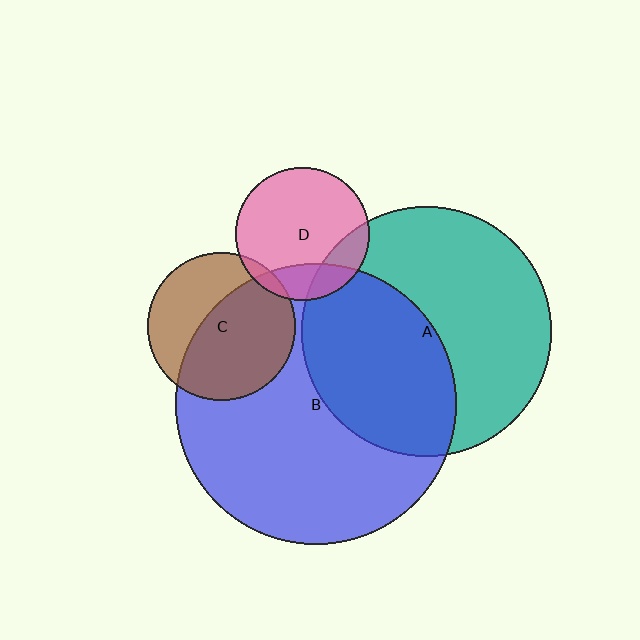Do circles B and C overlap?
Yes.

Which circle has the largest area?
Circle B (blue).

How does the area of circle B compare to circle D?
Approximately 4.4 times.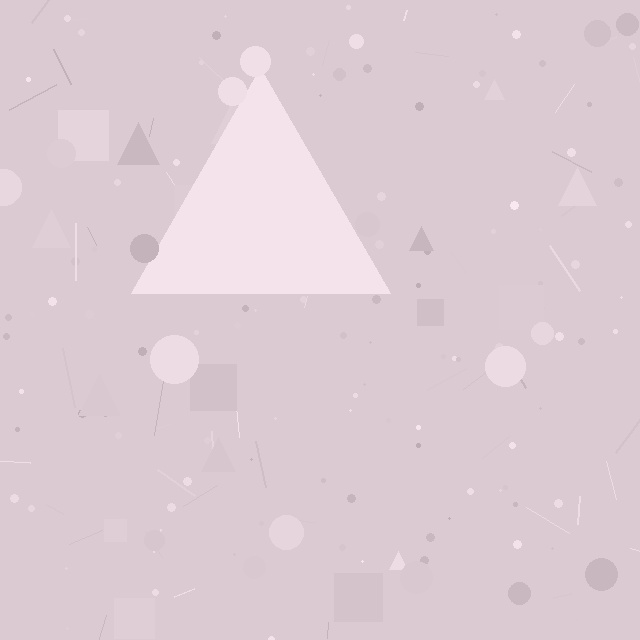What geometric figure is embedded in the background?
A triangle is embedded in the background.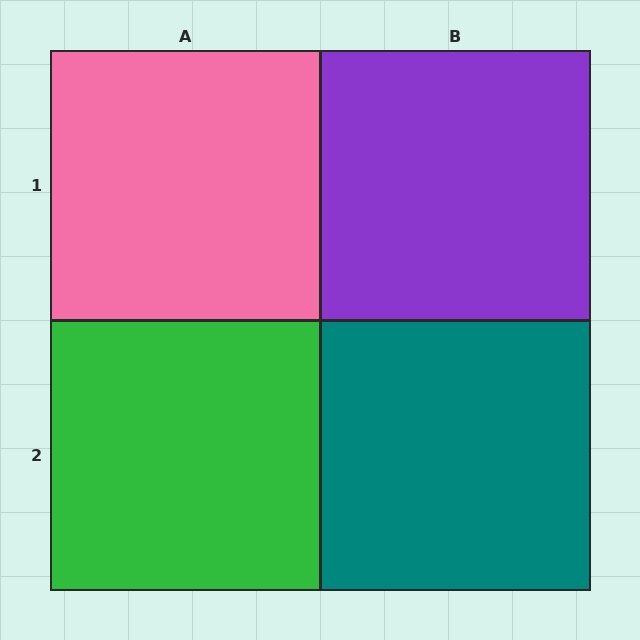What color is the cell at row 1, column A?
Pink.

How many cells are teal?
1 cell is teal.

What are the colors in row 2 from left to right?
Green, teal.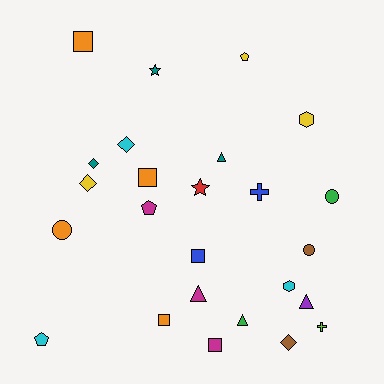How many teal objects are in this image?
There are 3 teal objects.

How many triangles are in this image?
There are 4 triangles.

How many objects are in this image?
There are 25 objects.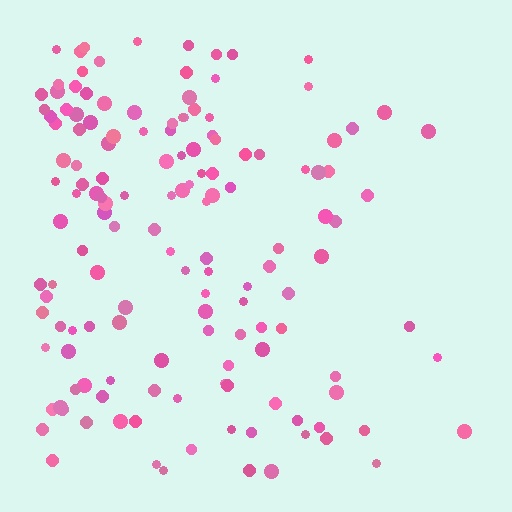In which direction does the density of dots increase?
From right to left, with the left side densest.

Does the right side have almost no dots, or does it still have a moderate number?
Still a moderate number, just noticeably fewer than the left.